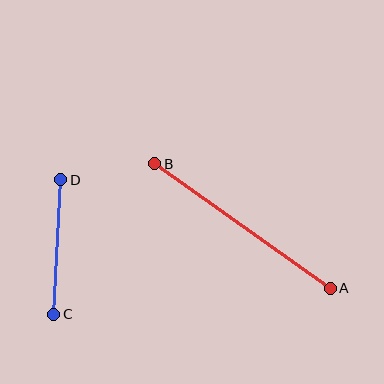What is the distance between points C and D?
The distance is approximately 135 pixels.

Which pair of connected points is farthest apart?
Points A and B are farthest apart.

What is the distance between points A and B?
The distance is approximately 216 pixels.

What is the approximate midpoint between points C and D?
The midpoint is at approximately (57, 247) pixels.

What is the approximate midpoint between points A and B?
The midpoint is at approximately (242, 226) pixels.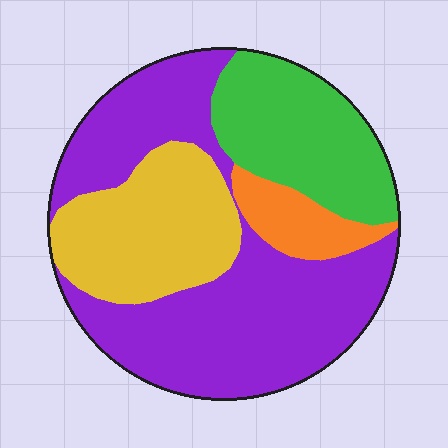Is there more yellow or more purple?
Purple.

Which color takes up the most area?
Purple, at roughly 50%.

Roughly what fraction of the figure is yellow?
Yellow takes up about one fifth (1/5) of the figure.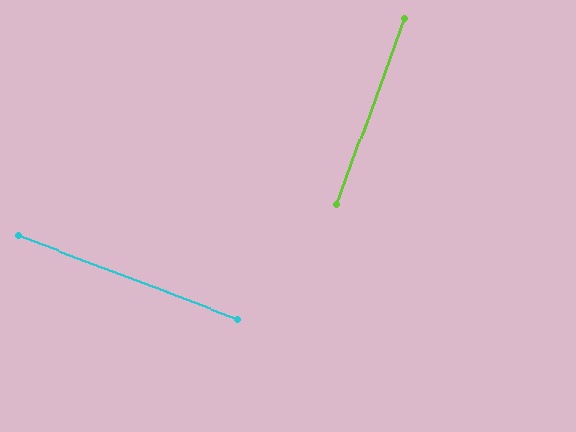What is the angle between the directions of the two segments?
Approximately 89 degrees.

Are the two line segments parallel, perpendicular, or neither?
Perpendicular — they meet at approximately 89°.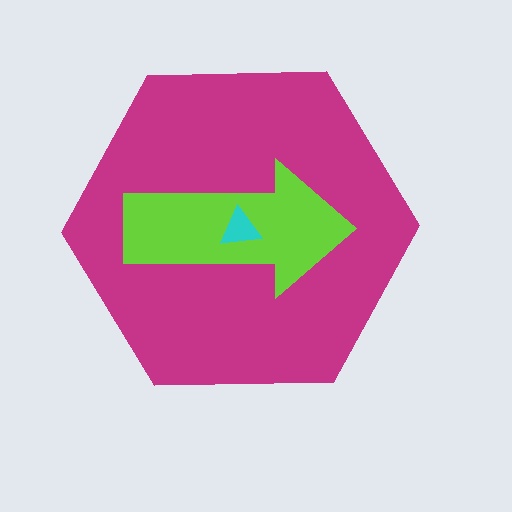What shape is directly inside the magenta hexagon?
The lime arrow.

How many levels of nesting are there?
3.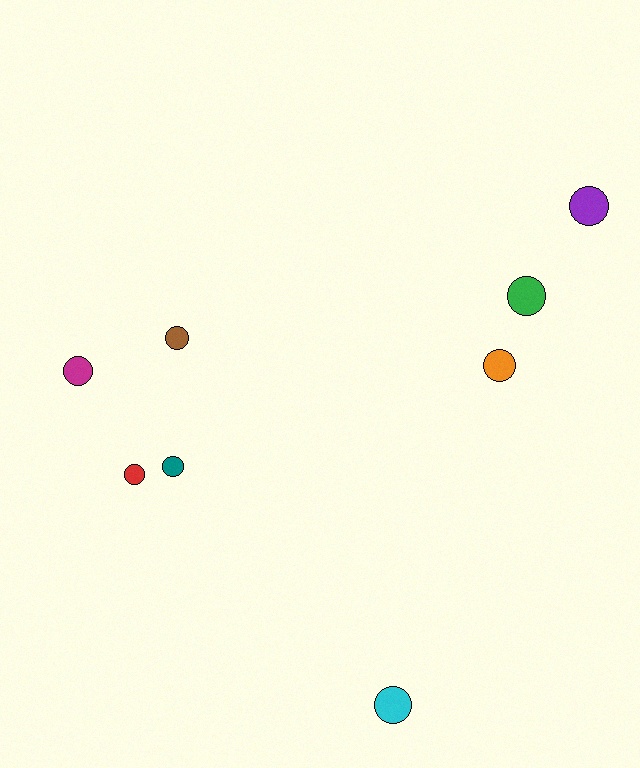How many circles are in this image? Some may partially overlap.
There are 8 circles.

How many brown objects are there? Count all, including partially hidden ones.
There is 1 brown object.